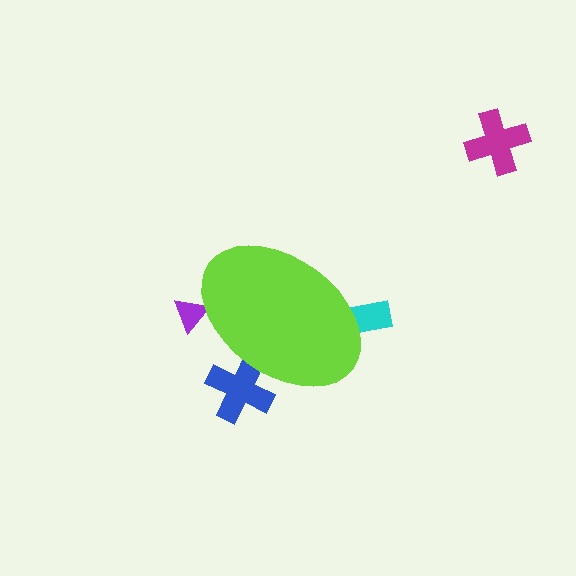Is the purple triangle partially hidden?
Yes, the purple triangle is partially hidden behind the lime ellipse.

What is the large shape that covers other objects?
A lime ellipse.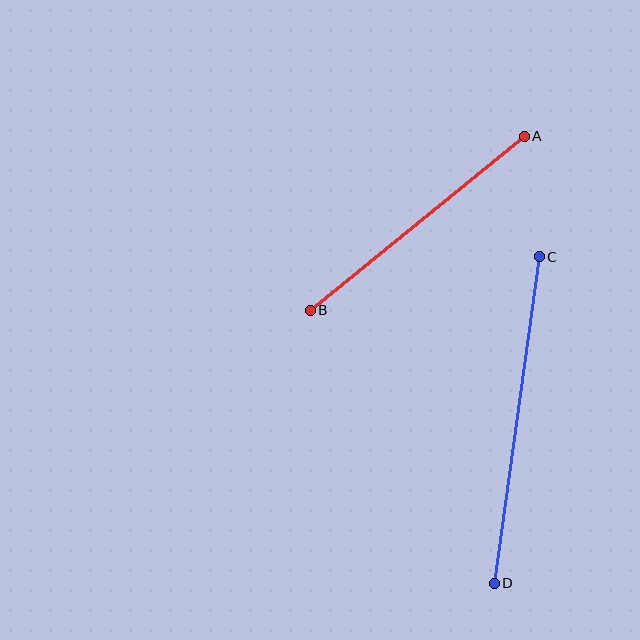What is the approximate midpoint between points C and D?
The midpoint is at approximately (517, 420) pixels.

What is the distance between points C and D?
The distance is approximately 329 pixels.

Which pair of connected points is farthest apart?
Points C and D are farthest apart.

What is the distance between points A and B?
The distance is approximately 276 pixels.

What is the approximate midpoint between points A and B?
The midpoint is at approximately (417, 223) pixels.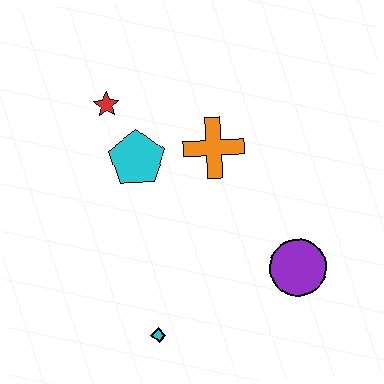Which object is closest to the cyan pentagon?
The red star is closest to the cyan pentagon.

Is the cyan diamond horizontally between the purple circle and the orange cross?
No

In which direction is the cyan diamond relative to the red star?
The cyan diamond is below the red star.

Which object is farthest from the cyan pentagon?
The purple circle is farthest from the cyan pentagon.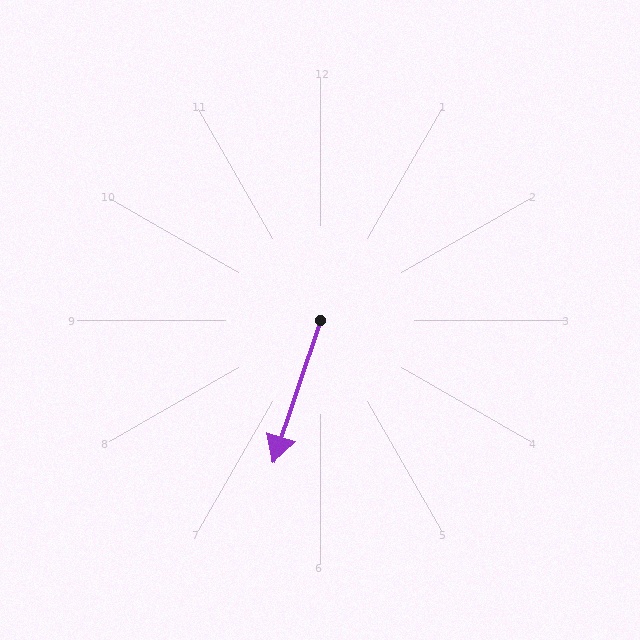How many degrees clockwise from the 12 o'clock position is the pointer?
Approximately 198 degrees.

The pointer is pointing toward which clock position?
Roughly 7 o'clock.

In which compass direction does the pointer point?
South.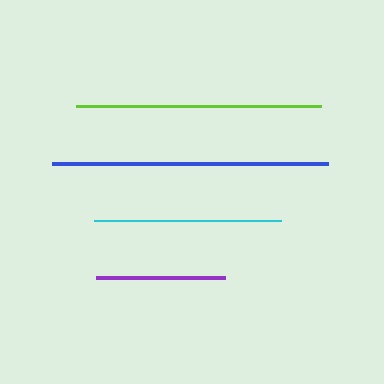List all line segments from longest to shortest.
From longest to shortest: blue, lime, cyan, purple.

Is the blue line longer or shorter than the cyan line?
The blue line is longer than the cyan line.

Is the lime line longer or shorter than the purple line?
The lime line is longer than the purple line.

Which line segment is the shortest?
The purple line is the shortest at approximately 129 pixels.